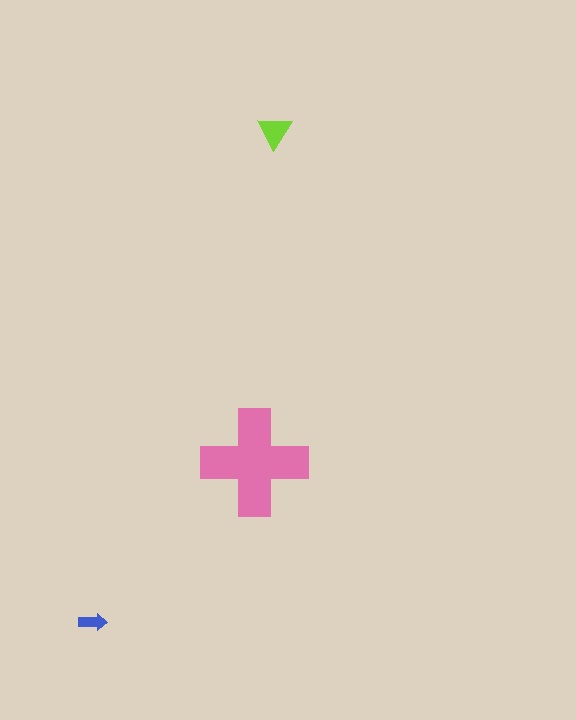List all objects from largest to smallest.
The pink cross, the lime triangle, the blue arrow.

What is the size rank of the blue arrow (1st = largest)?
3rd.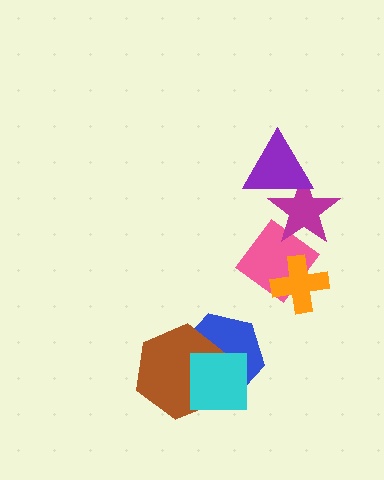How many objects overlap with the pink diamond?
2 objects overlap with the pink diamond.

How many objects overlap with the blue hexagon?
2 objects overlap with the blue hexagon.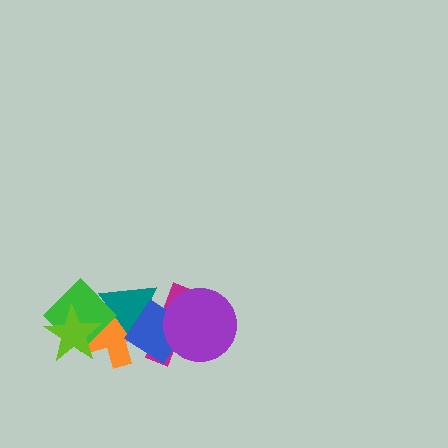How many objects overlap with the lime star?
2 objects overlap with the lime star.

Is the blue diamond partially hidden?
Yes, it is partially covered by another shape.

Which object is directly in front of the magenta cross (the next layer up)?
The teal triangle is directly in front of the magenta cross.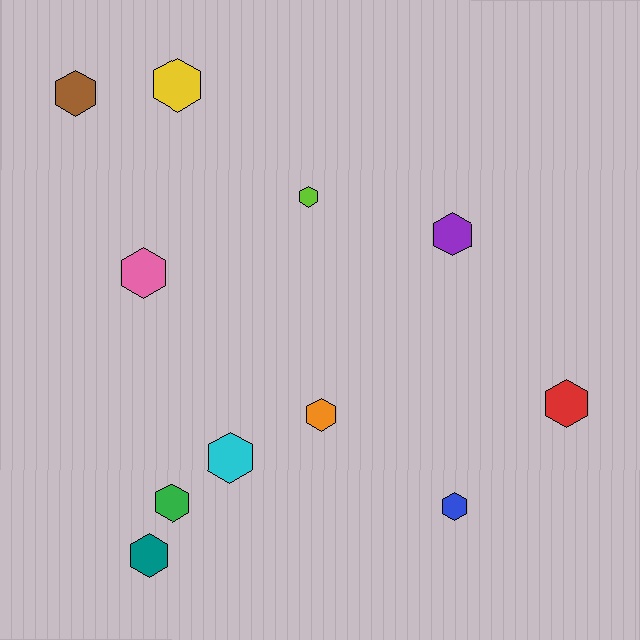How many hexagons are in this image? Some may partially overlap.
There are 11 hexagons.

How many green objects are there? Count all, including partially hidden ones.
There is 1 green object.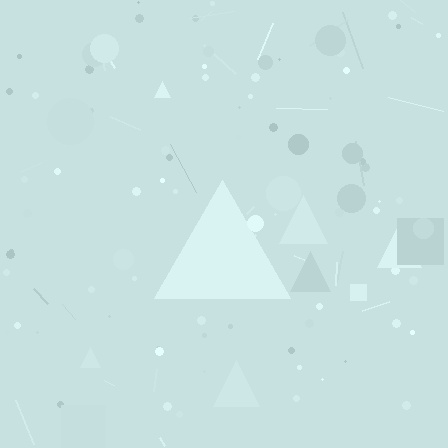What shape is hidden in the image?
A triangle is hidden in the image.